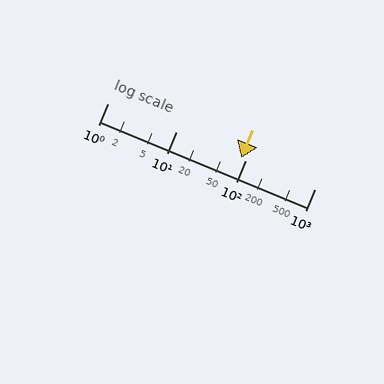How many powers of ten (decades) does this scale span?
The scale spans 3 decades, from 1 to 1000.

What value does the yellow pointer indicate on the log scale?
The pointer indicates approximately 85.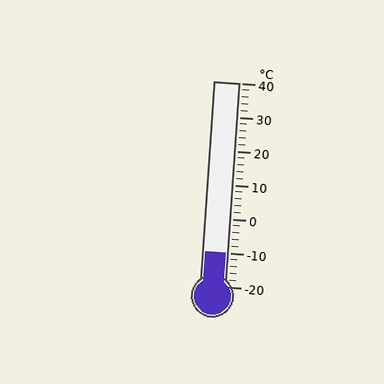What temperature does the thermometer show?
The thermometer shows approximately -10°C.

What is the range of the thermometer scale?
The thermometer scale ranges from -20°C to 40°C.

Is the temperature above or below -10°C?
The temperature is at -10°C.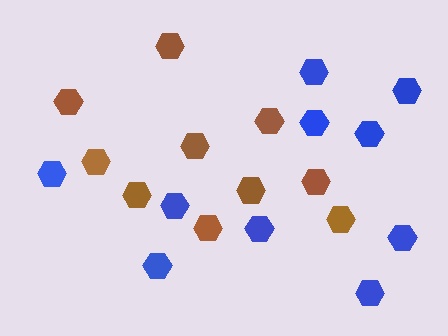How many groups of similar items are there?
There are 2 groups: one group of brown hexagons (10) and one group of blue hexagons (10).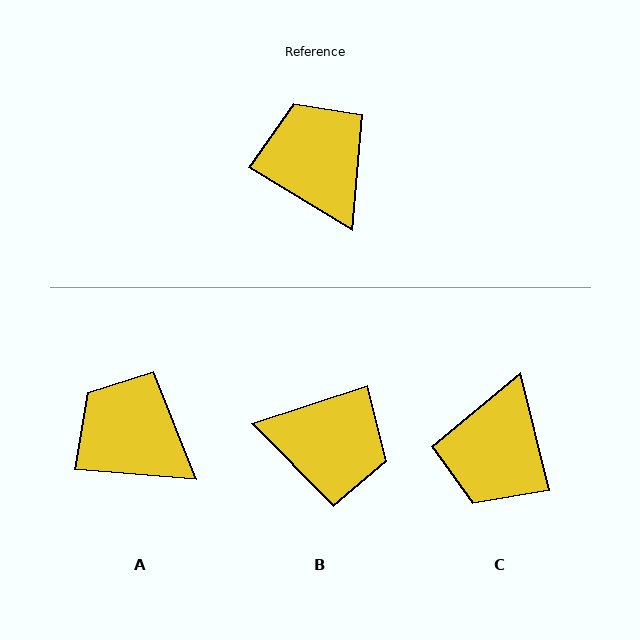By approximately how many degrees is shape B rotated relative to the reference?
Approximately 131 degrees clockwise.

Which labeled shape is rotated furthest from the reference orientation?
C, about 134 degrees away.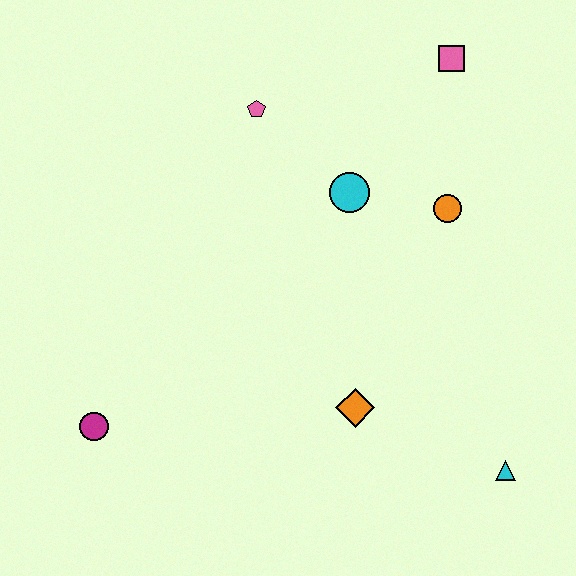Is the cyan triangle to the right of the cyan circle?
Yes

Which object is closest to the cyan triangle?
The orange diamond is closest to the cyan triangle.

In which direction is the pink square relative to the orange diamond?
The pink square is above the orange diamond.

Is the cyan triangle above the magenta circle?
No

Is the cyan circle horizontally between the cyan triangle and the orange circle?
No